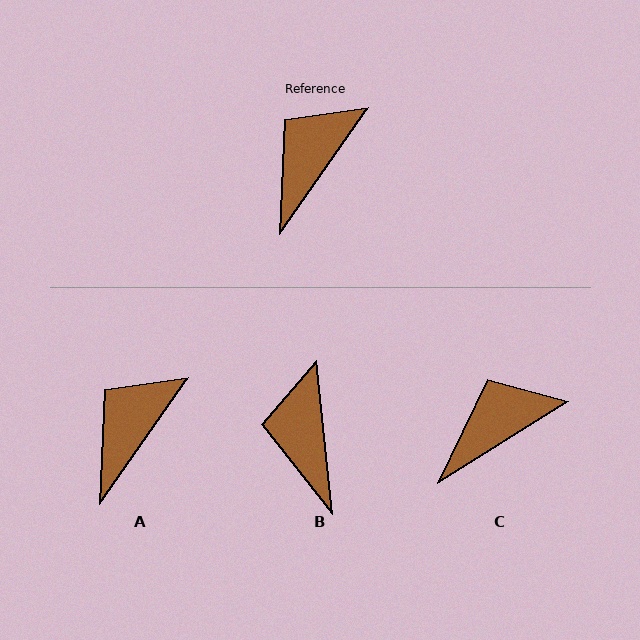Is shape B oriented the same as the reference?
No, it is off by about 41 degrees.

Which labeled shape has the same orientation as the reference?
A.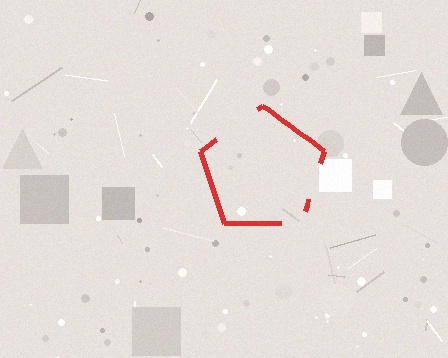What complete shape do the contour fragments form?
The contour fragments form a pentagon.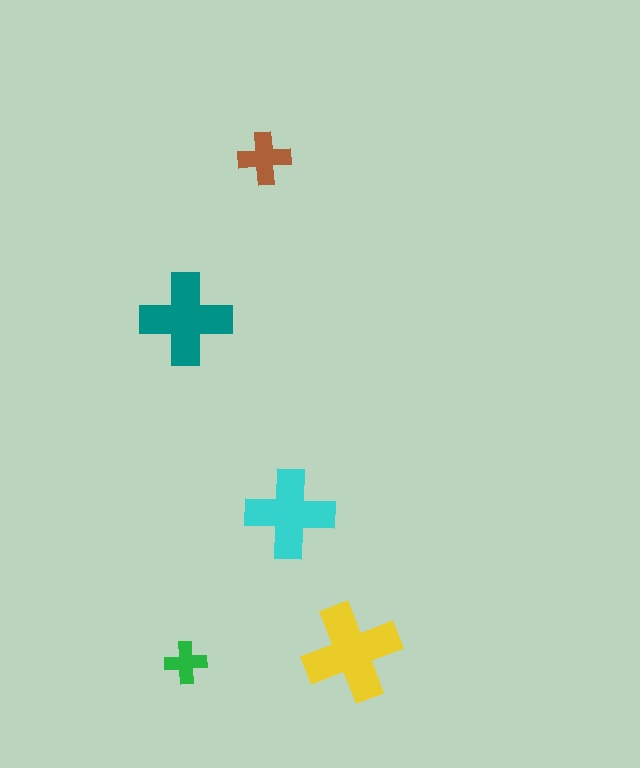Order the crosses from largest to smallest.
the yellow one, the teal one, the cyan one, the brown one, the green one.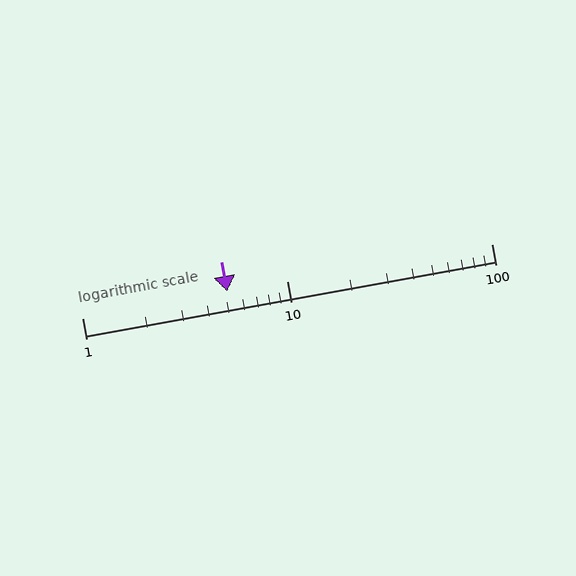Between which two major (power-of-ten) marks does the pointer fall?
The pointer is between 1 and 10.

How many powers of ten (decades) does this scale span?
The scale spans 2 decades, from 1 to 100.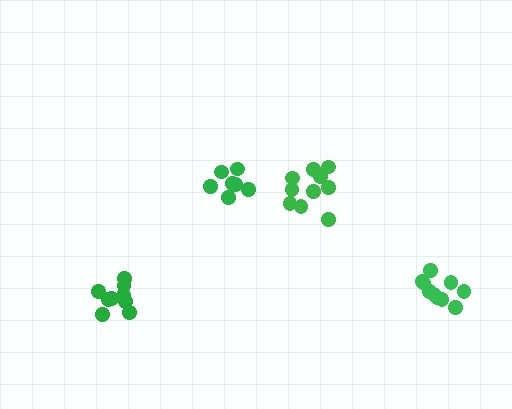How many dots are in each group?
Group 1: 10 dots, Group 2: 7 dots, Group 3: 9 dots, Group 4: 10 dots (36 total).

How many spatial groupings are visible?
There are 4 spatial groupings.